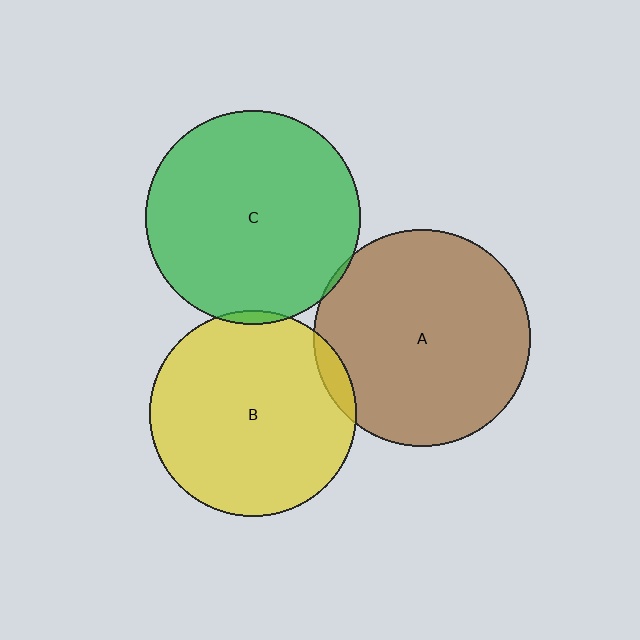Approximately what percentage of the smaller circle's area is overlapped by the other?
Approximately 5%.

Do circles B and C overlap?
Yes.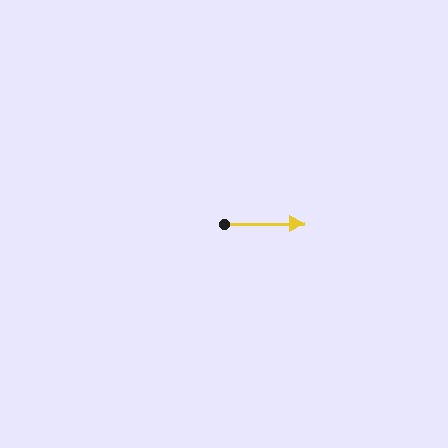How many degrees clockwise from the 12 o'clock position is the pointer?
Approximately 90 degrees.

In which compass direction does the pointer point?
East.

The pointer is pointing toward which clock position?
Roughly 3 o'clock.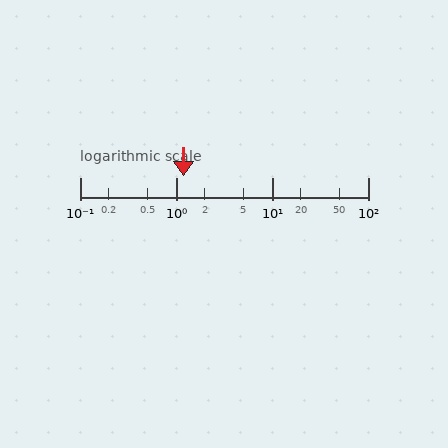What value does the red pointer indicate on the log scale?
The pointer indicates approximately 1.2.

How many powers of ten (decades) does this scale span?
The scale spans 3 decades, from 0.1 to 100.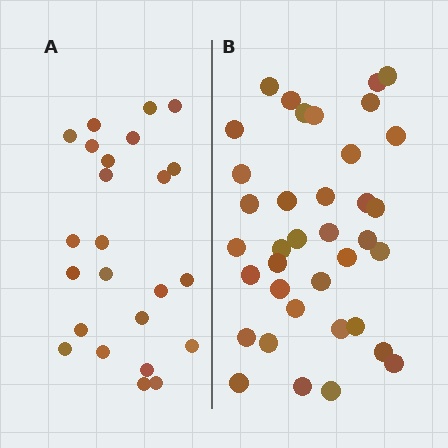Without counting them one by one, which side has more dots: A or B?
Region B (the right region) has more dots.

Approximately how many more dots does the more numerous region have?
Region B has approximately 15 more dots than region A.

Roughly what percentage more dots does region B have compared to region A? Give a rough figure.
About 55% more.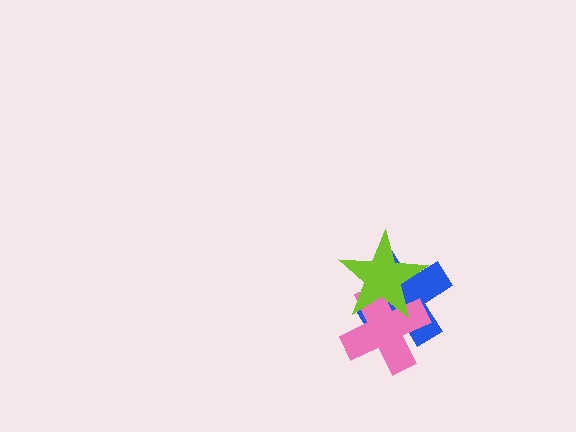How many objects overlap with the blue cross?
2 objects overlap with the blue cross.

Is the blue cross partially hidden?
Yes, it is partially covered by another shape.